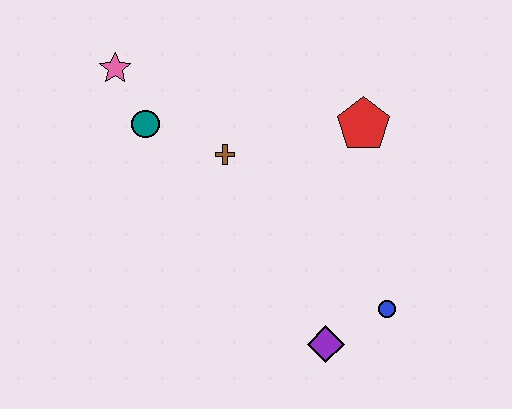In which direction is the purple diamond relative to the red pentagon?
The purple diamond is below the red pentagon.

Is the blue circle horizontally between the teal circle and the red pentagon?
No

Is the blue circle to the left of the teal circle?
No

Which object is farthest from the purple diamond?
The pink star is farthest from the purple diamond.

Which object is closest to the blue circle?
The purple diamond is closest to the blue circle.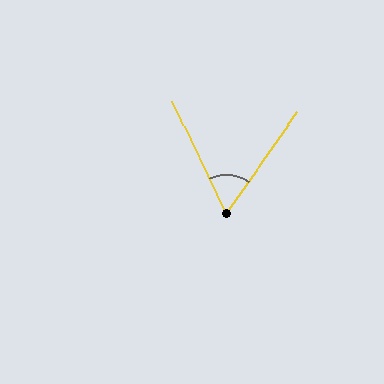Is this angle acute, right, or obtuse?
It is acute.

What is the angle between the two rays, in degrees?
Approximately 61 degrees.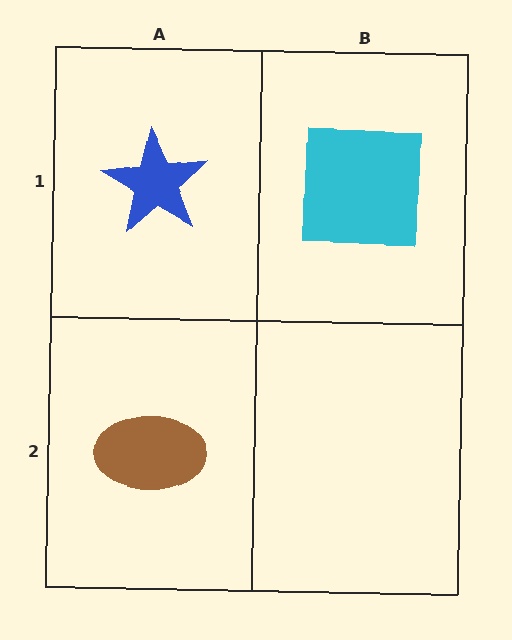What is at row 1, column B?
A cyan square.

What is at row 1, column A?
A blue star.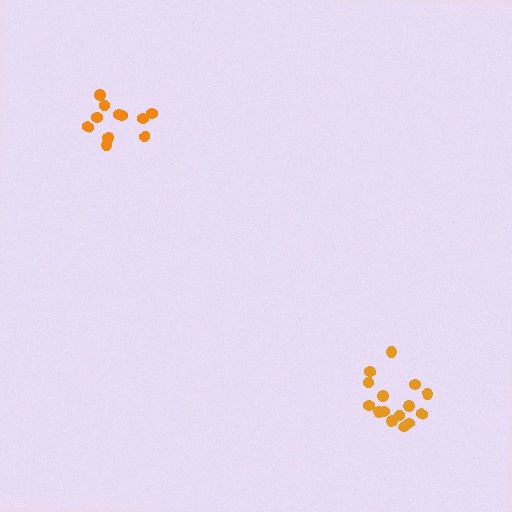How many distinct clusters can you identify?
There are 2 distinct clusters.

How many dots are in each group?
Group 1: 15 dots, Group 2: 11 dots (26 total).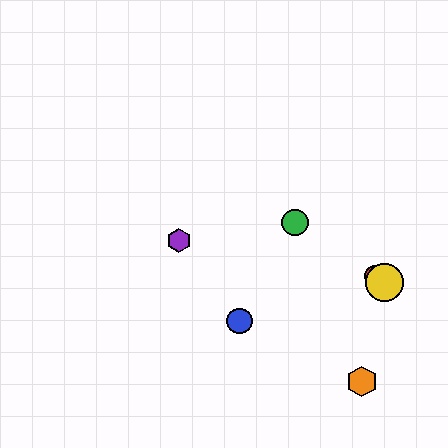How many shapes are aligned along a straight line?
3 shapes (the red circle, the green circle, the yellow circle) are aligned along a straight line.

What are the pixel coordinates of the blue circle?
The blue circle is at (240, 321).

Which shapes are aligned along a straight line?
The red circle, the green circle, the yellow circle are aligned along a straight line.